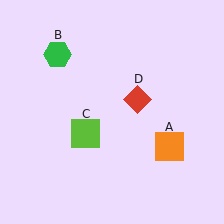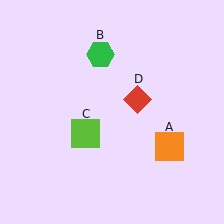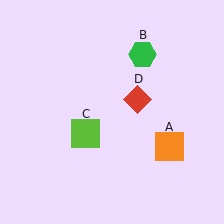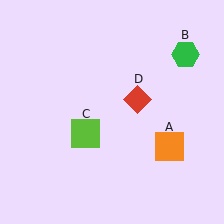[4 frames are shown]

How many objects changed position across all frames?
1 object changed position: green hexagon (object B).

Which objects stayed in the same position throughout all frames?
Orange square (object A) and lime square (object C) and red diamond (object D) remained stationary.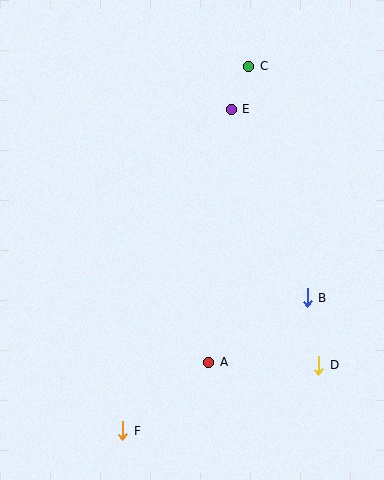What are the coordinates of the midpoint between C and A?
The midpoint between C and A is at (229, 214).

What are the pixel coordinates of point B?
Point B is at (307, 298).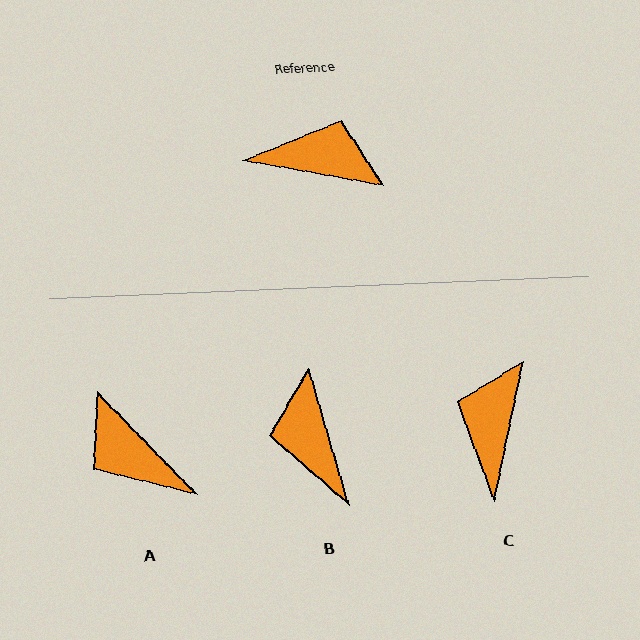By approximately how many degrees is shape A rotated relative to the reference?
Approximately 144 degrees counter-clockwise.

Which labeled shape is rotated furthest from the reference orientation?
A, about 144 degrees away.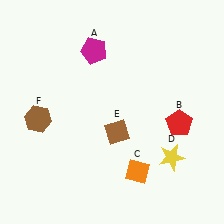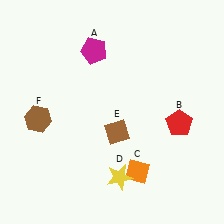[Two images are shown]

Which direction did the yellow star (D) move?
The yellow star (D) moved left.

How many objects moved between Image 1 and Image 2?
1 object moved between the two images.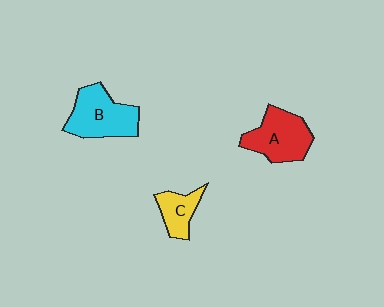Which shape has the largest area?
Shape B (cyan).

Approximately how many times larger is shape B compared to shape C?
Approximately 1.9 times.